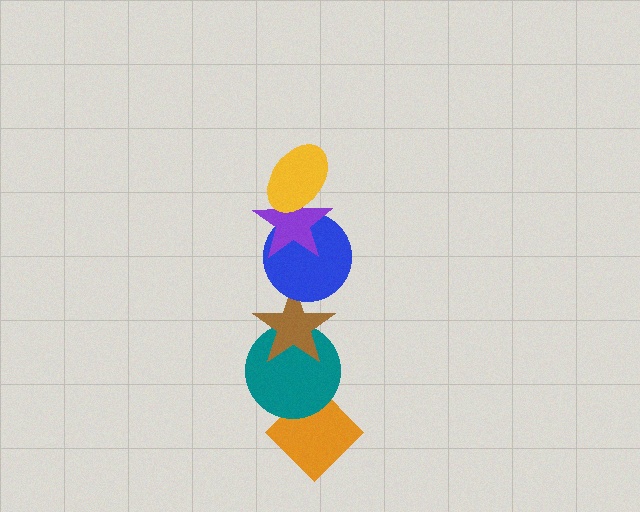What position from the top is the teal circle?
The teal circle is 5th from the top.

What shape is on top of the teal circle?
The brown star is on top of the teal circle.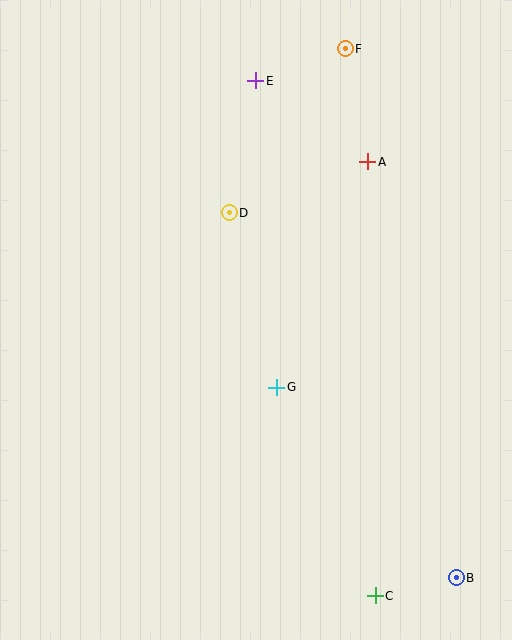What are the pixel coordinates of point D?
Point D is at (229, 213).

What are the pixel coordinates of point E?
Point E is at (256, 81).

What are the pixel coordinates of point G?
Point G is at (277, 387).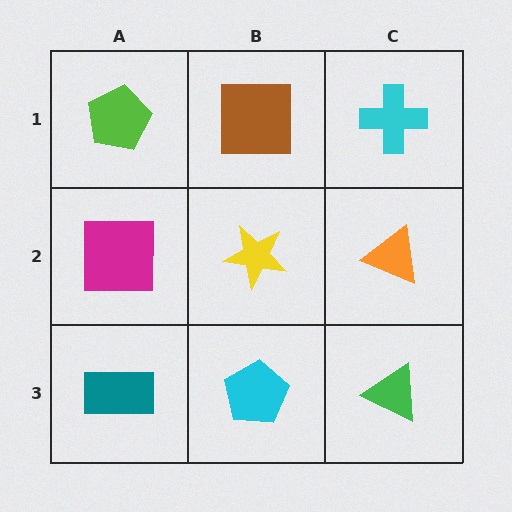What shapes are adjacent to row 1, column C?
An orange triangle (row 2, column C), a brown square (row 1, column B).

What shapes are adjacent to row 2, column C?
A cyan cross (row 1, column C), a green triangle (row 3, column C), a yellow star (row 2, column B).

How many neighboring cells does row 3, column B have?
3.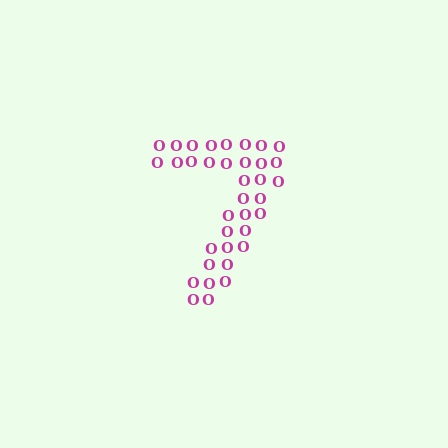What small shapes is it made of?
It is made of small letter O's.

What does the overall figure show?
The overall figure shows the digit 7.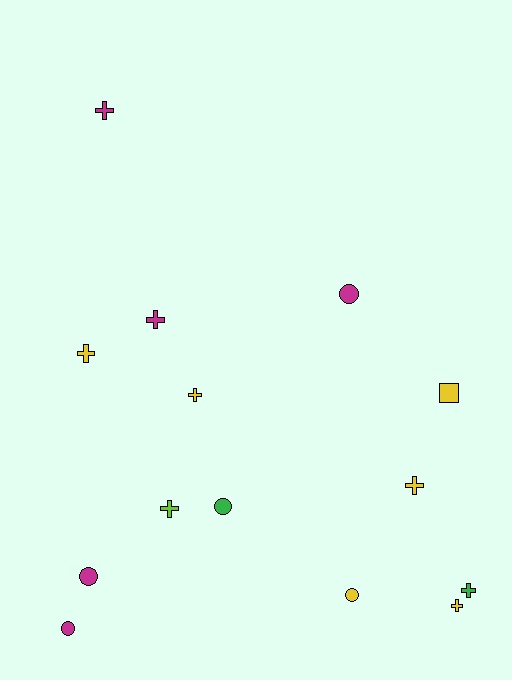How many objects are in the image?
There are 14 objects.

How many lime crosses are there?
There is 1 lime cross.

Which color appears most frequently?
Yellow, with 6 objects.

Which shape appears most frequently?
Cross, with 8 objects.